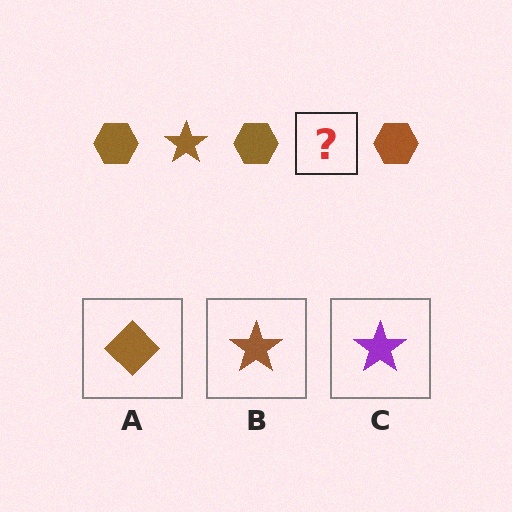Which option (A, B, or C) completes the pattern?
B.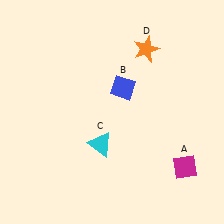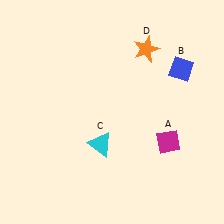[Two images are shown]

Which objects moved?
The objects that moved are: the magenta diamond (A), the blue diamond (B).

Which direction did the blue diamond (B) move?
The blue diamond (B) moved right.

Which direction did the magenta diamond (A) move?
The magenta diamond (A) moved up.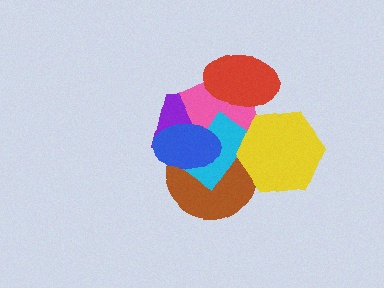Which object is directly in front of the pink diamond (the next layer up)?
The red ellipse is directly in front of the pink diamond.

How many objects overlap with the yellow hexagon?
3 objects overlap with the yellow hexagon.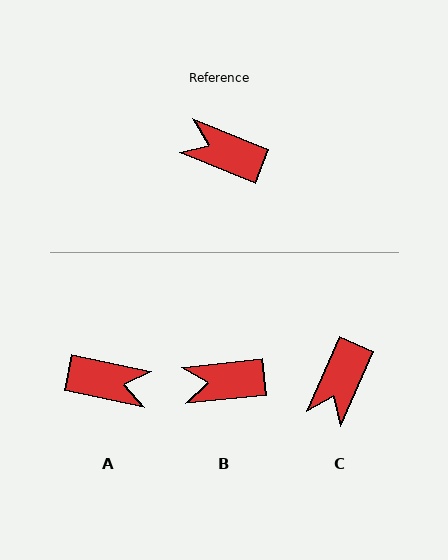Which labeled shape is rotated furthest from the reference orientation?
A, about 170 degrees away.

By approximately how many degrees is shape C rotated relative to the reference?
Approximately 88 degrees counter-clockwise.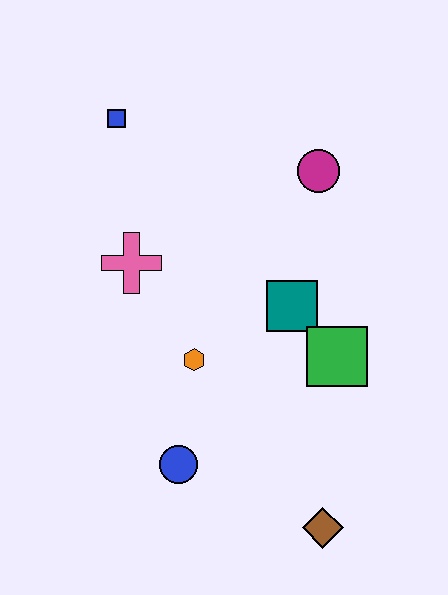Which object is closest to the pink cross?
The orange hexagon is closest to the pink cross.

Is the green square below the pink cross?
Yes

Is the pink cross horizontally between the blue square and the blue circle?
Yes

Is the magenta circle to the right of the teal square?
Yes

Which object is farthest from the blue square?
The brown diamond is farthest from the blue square.